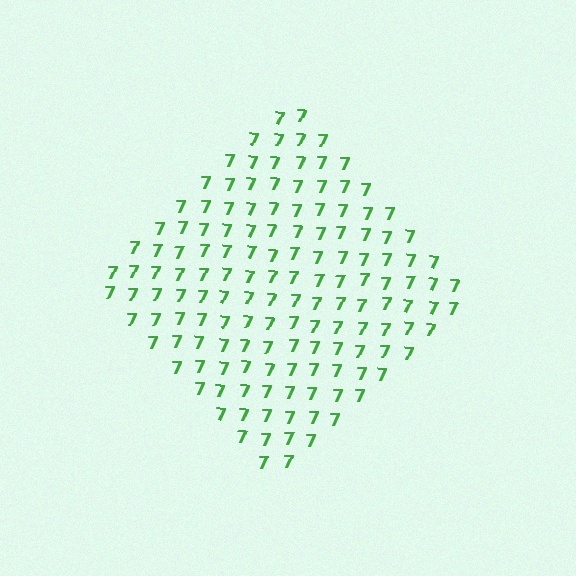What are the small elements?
The small elements are digit 7's.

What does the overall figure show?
The overall figure shows a diamond.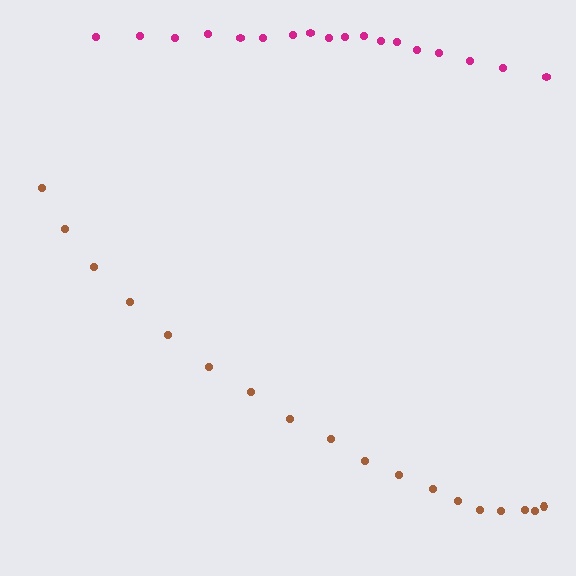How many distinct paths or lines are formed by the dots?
There are 2 distinct paths.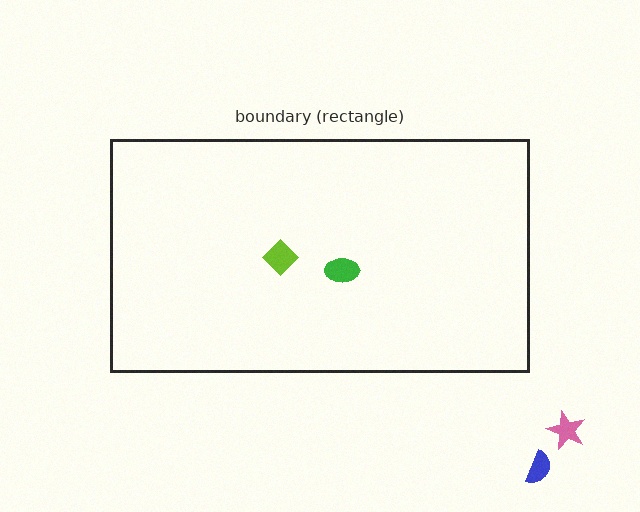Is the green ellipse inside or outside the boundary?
Inside.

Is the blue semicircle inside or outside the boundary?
Outside.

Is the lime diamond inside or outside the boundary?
Inside.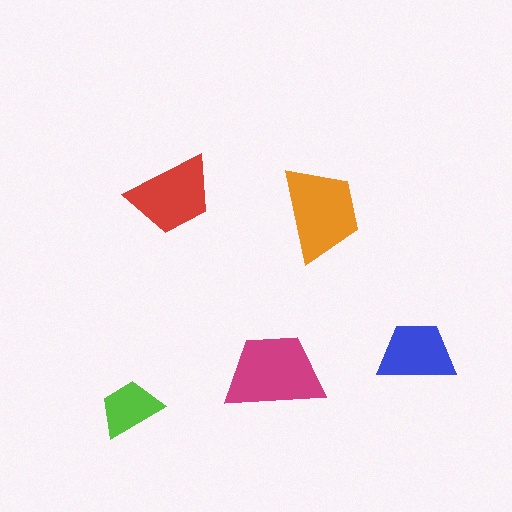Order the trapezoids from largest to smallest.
the magenta one, the orange one, the red one, the blue one, the lime one.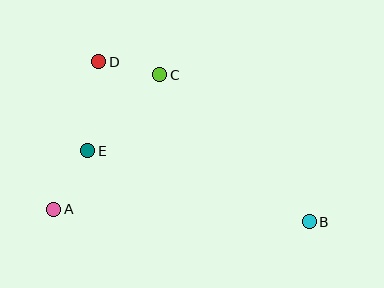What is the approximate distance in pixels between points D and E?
The distance between D and E is approximately 89 pixels.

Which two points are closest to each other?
Points C and D are closest to each other.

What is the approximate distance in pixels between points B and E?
The distance between B and E is approximately 233 pixels.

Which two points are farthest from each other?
Points B and D are farthest from each other.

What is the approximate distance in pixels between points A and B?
The distance between A and B is approximately 255 pixels.